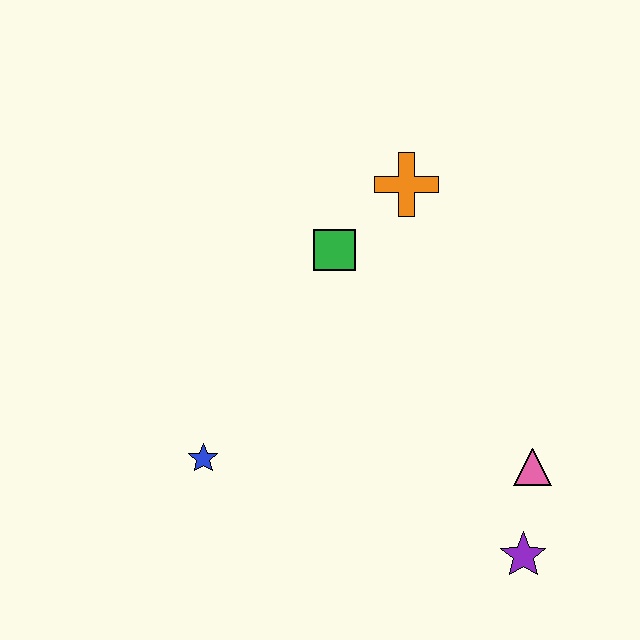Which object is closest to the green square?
The orange cross is closest to the green square.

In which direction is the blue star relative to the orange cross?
The blue star is below the orange cross.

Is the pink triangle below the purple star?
No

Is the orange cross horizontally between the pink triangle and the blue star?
Yes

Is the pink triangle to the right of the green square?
Yes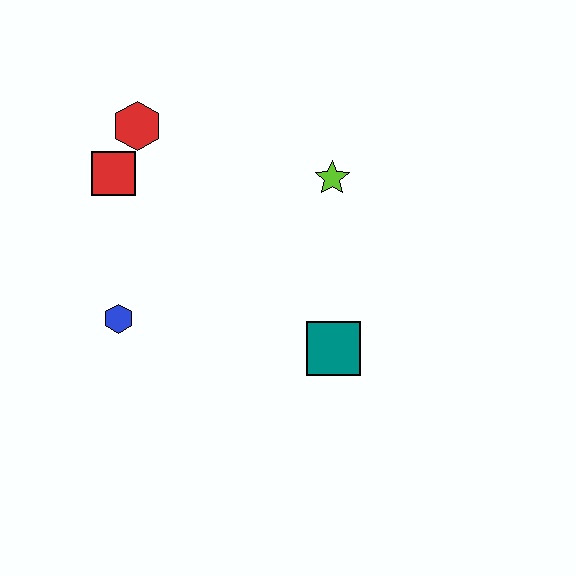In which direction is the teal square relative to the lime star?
The teal square is below the lime star.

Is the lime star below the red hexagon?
Yes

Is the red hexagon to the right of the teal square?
No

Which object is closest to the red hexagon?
The red square is closest to the red hexagon.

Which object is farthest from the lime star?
The blue hexagon is farthest from the lime star.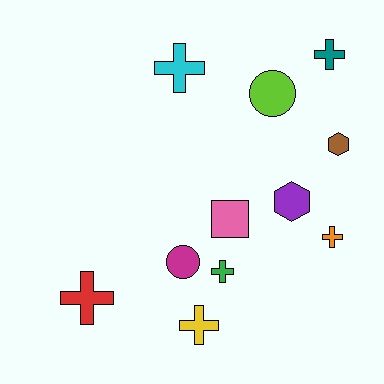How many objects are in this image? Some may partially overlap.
There are 11 objects.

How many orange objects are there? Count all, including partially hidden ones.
There is 1 orange object.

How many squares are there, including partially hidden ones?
There is 1 square.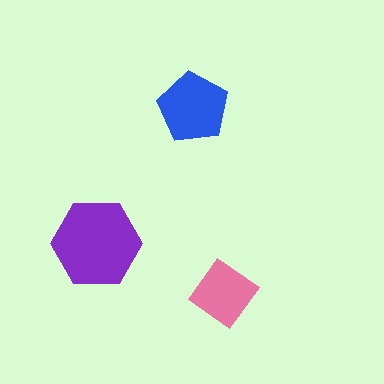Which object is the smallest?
The pink diamond.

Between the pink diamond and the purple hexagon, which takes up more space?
The purple hexagon.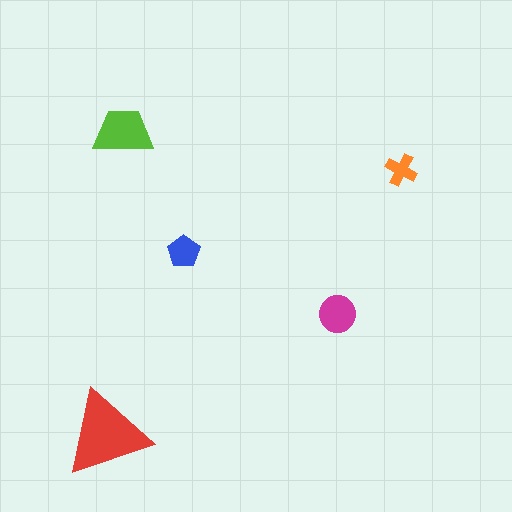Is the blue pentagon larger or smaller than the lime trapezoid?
Smaller.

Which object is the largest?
The red triangle.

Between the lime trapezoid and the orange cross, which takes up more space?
The lime trapezoid.